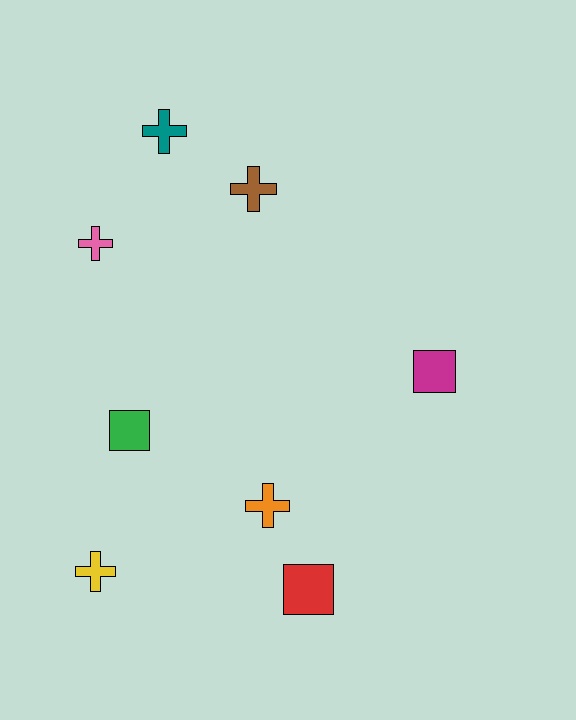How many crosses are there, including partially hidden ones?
There are 5 crosses.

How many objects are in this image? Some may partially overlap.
There are 8 objects.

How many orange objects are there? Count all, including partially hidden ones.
There is 1 orange object.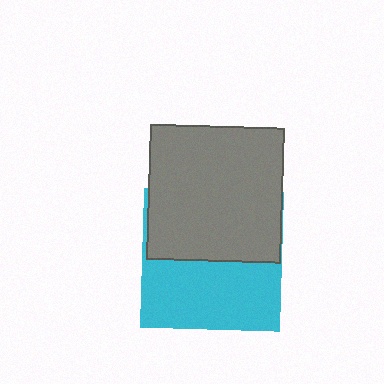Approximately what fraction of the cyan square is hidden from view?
Roughly 50% of the cyan square is hidden behind the gray square.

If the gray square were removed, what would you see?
You would see the complete cyan square.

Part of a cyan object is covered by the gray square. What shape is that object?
It is a square.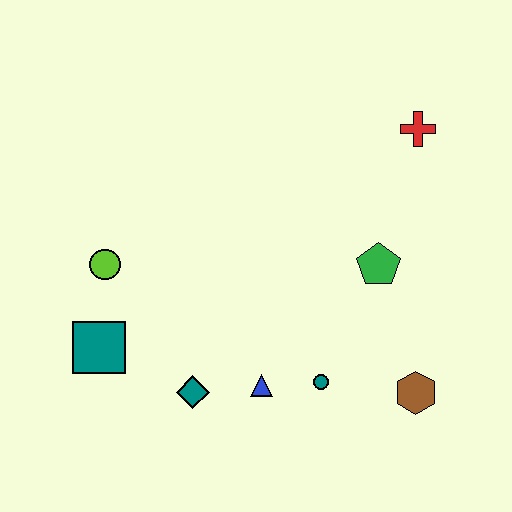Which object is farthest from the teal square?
The red cross is farthest from the teal square.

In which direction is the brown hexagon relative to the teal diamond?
The brown hexagon is to the right of the teal diamond.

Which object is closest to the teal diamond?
The blue triangle is closest to the teal diamond.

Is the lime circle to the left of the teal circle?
Yes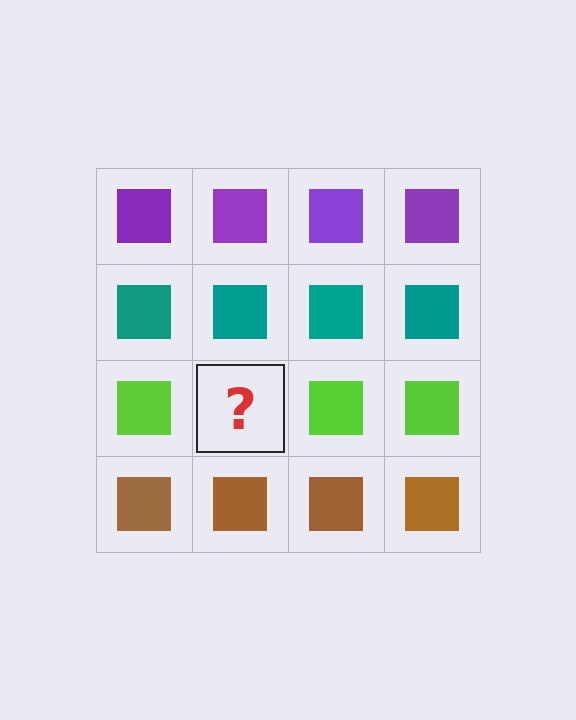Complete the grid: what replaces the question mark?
The question mark should be replaced with a lime square.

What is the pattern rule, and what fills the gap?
The rule is that each row has a consistent color. The gap should be filled with a lime square.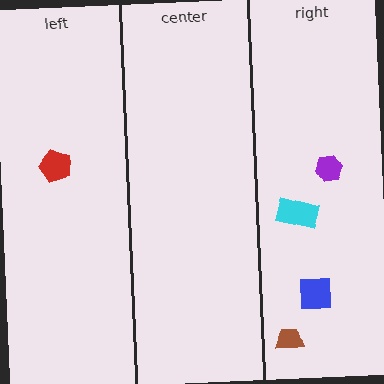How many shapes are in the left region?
1.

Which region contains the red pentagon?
The left region.